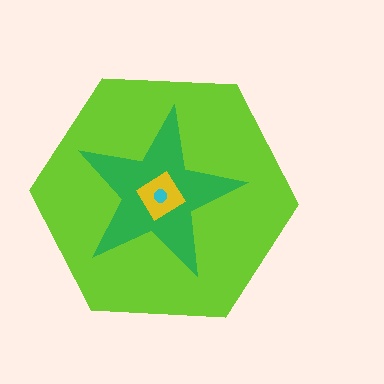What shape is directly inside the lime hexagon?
The green star.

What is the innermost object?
The cyan circle.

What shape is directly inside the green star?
The yellow diamond.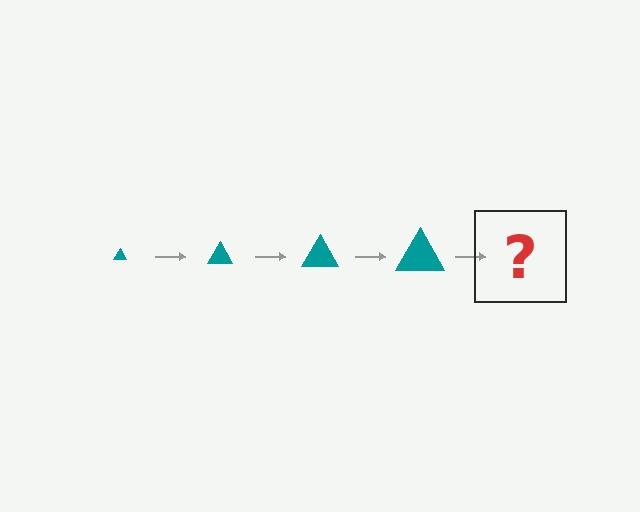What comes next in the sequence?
The next element should be a teal triangle, larger than the previous one.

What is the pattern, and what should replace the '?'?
The pattern is that the triangle gets progressively larger each step. The '?' should be a teal triangle, larger than the previous one.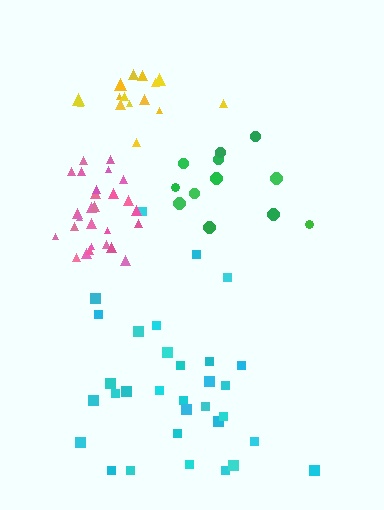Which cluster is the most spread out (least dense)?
Cyan.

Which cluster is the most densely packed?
Pink.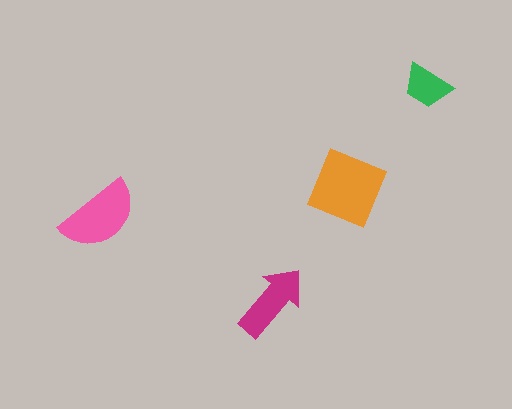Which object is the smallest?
The green trapezoid.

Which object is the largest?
The orange diamond.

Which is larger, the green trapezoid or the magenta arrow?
The magenta arrow.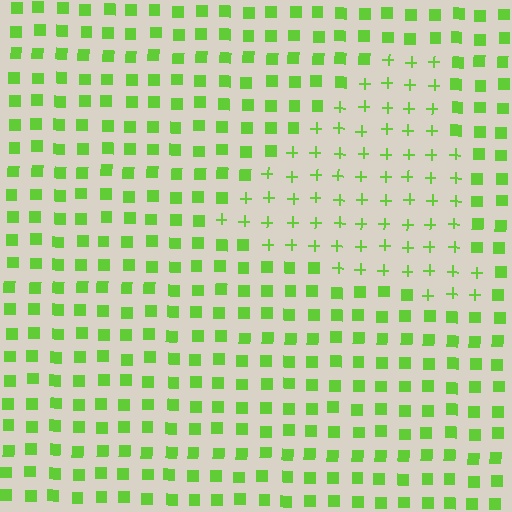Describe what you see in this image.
The image is filled with small lime elements arranged in a uniform grid. A triangle-shaped region contains plus signs, while the surrounding area contains squares. The boundary is defined purely by the change in element shape.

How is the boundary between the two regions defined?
The boundary is defined by a change in element shape: plus signs inside vs. squares outside. All elements share the same color and spacing.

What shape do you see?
I see a triangle.